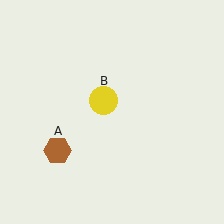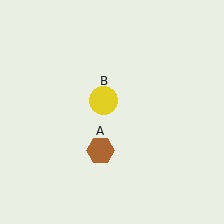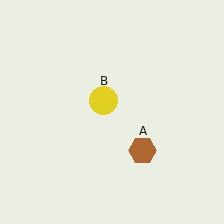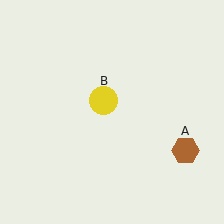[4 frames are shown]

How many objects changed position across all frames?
1 object changed position: brown hexagon (object A).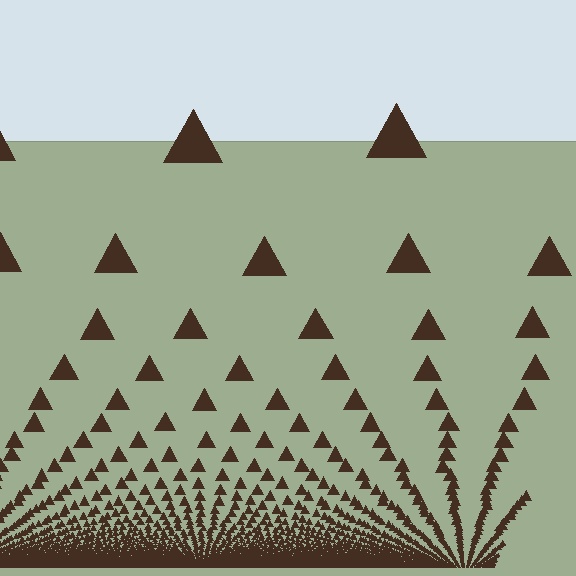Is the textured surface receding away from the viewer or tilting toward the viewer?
The surface appears to tilt toward the viewer. Texture elements get larger and sparser toward the top.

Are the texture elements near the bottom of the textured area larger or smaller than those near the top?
Smaller. The gradient is inverted — elements near the bottom are smaller and denser.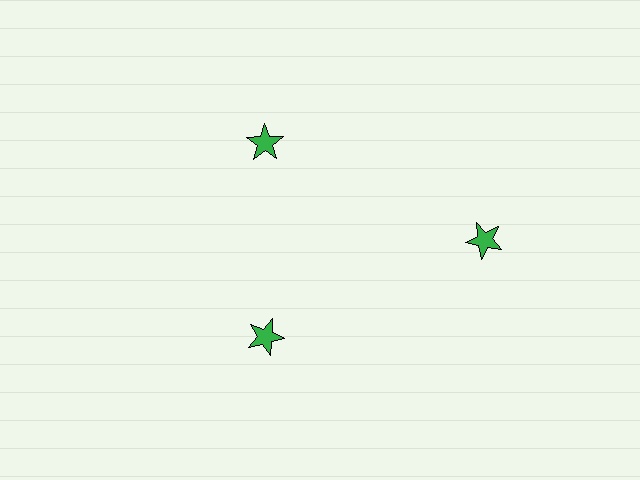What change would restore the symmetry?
The symmetry would be restored by moving it inward, back onto the ring so that all 3 stars sit at equal angles and equal distance from the center.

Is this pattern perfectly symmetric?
No. The 3 green stars are arranged in a ring, but one element near the 3 o'clock position is pushed outward from the center, breaking the 3-fold rotational symmetry.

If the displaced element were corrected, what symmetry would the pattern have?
It would have 3-fold rotational symmetry — the pattern would map onto itself every 120 degrees.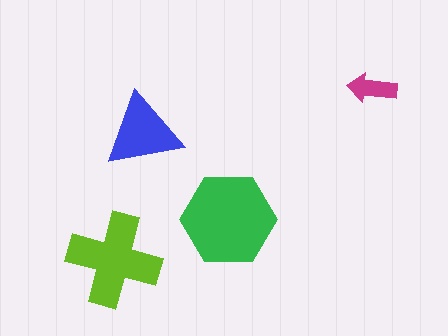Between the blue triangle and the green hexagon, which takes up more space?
The green hexagon.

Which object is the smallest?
The magenta arrow.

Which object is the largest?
The green hexagon.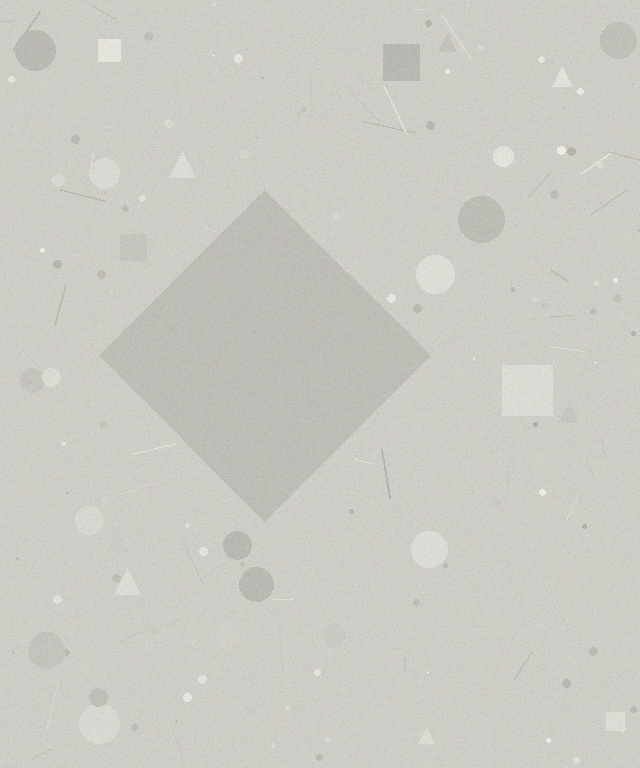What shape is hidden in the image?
A diamond is hidden in the image.